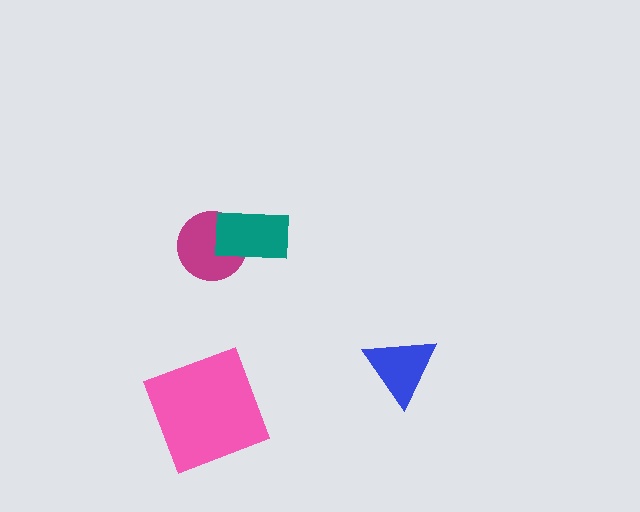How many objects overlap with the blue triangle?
0 objects overlap with the blue triangle.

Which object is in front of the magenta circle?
The teal rectangle is in front of the magenta circle.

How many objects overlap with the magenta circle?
1 object overlaps with the magenta circle.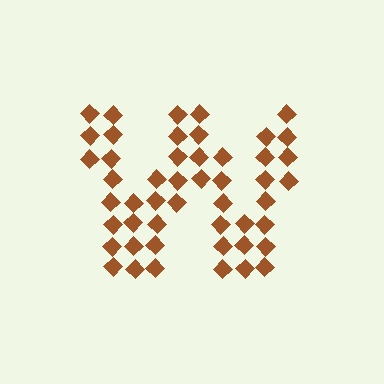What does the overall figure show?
The overall figure shows the letter W.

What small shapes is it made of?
It is made of small diamonds.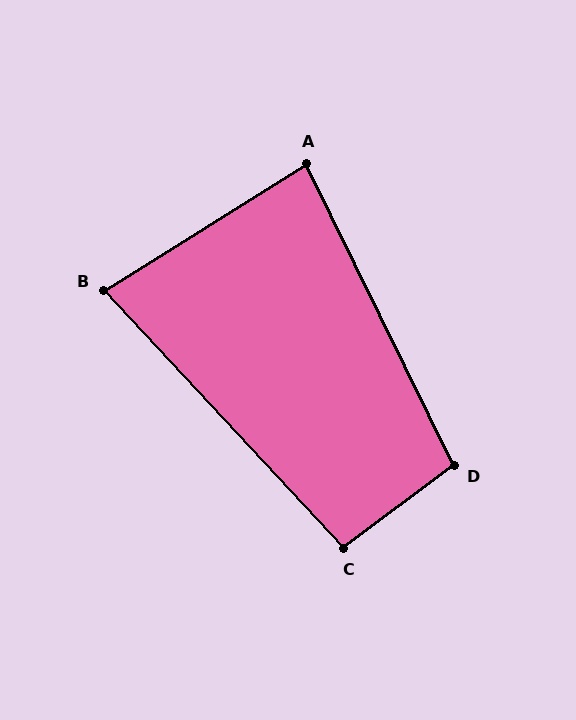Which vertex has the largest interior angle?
D, at approximately 101 degrees.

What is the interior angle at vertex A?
Approximately 84 degrees (acute).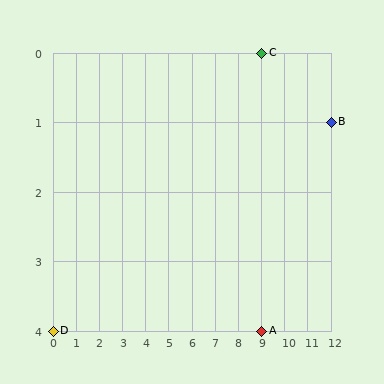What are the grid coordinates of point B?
Point B is at grid coordinates (12, 1).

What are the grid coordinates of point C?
Point C is at grid coordinates (9, 0).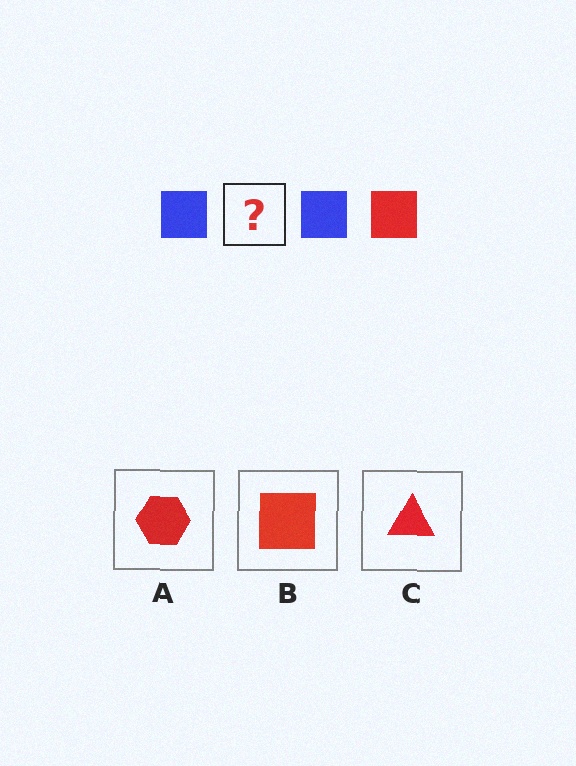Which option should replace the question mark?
Option B.